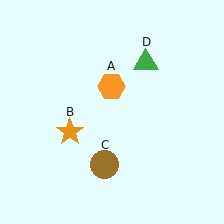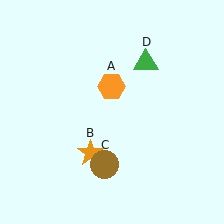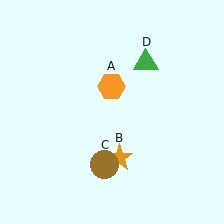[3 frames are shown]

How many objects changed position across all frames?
1 object changed position: orange star (object B).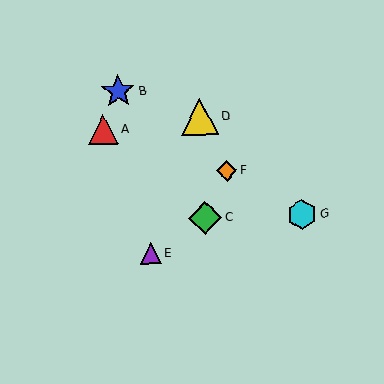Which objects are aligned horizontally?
Objects C, G are aligned horizontally.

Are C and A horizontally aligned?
No, C is at y≈218 and A is at y≈130.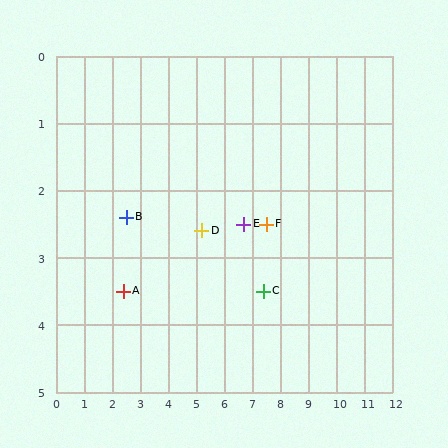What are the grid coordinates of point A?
Point A is at approximately (2.4, 3.5).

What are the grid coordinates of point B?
Point B is at approximately (2.5, 2.4).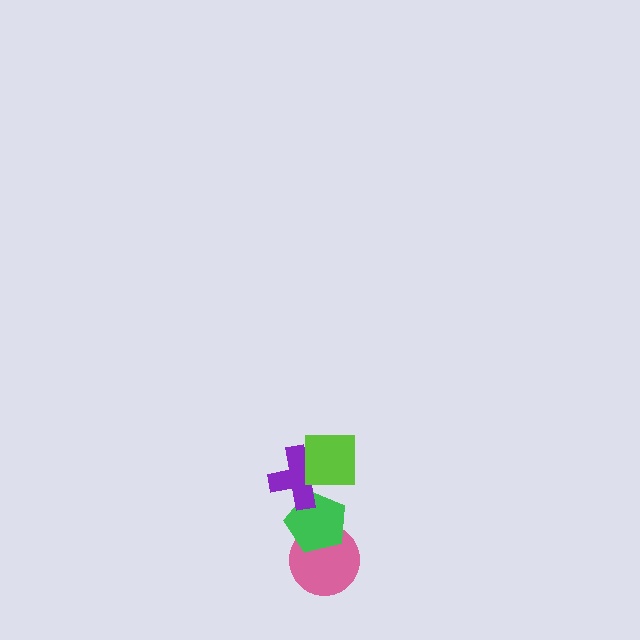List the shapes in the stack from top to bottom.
From top to bottom: the lime square, the purple cross, the green pentagon, the pink circle.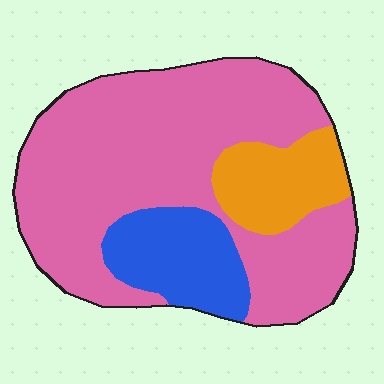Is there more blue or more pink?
Pink.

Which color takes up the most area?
Pink, at roughly 70%.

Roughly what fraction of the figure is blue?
Blue takes up less than a sixth of the figure.